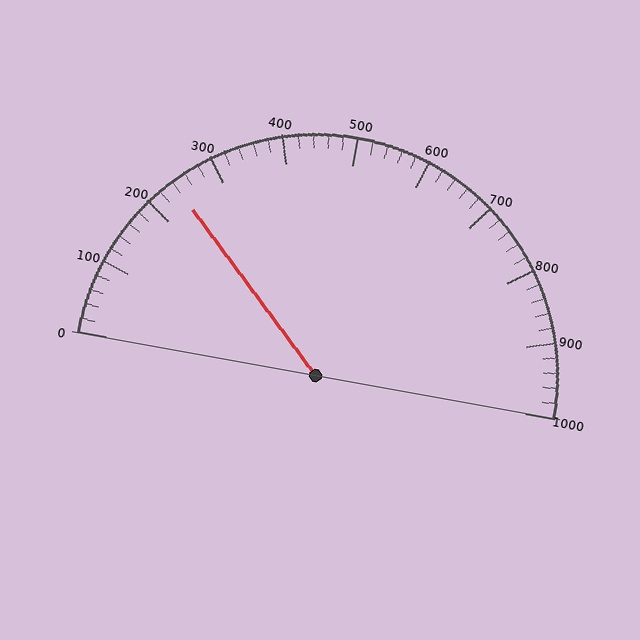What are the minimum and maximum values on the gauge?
The gauge ranges from 0 to 1000.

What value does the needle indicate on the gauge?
The needle indicates approximately 240.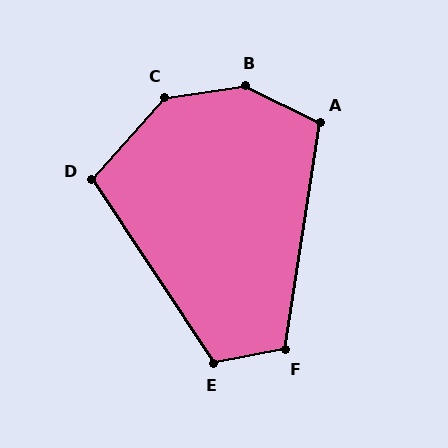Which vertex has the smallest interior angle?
D, at approximately 105 degrees.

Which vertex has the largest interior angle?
B, at approximately 146 degrees.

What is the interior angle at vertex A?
Approximately 107 degrees (obtuse).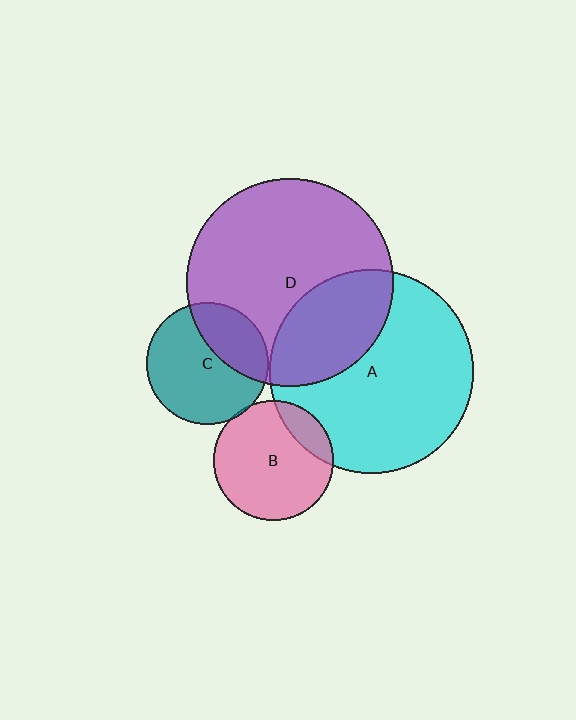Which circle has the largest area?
Circle D (purple).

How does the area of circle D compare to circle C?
Approximately 2.9 times.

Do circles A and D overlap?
Yes.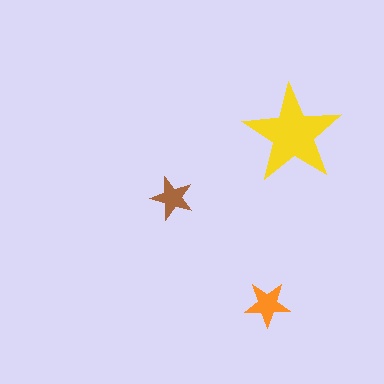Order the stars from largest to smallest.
the yellow one, the orange one, the brown one.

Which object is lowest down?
The orange star is bottommost.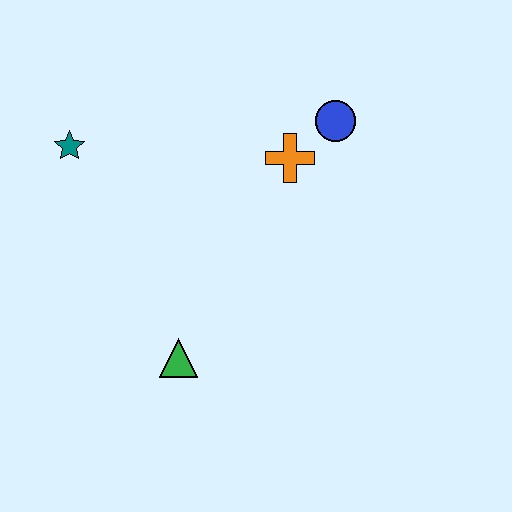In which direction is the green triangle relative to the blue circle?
The green triangle is below the blue circle.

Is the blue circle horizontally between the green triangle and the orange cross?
No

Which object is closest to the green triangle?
The orange cross is closest to the green triangle.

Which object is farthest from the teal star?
The blue circle is farthest from the teal star.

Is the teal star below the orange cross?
No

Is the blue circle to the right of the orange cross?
Yes